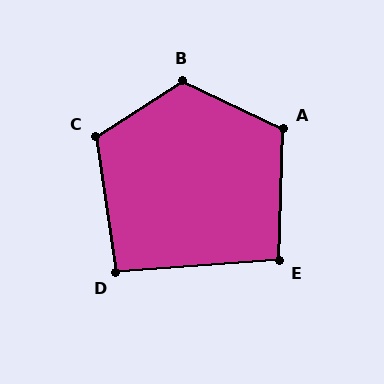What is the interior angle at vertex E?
Approximately 96 degrees (obtuse).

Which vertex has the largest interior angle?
B, at approximately 122 degrees.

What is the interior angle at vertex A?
Approximately 114 degrees (obtuse).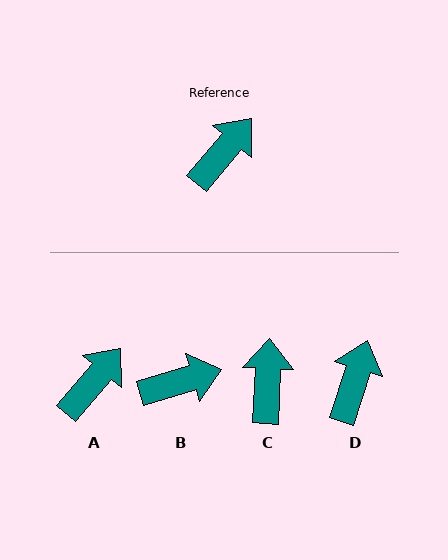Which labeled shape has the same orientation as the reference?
A.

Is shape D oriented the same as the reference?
No, it is off by about 23 degrees.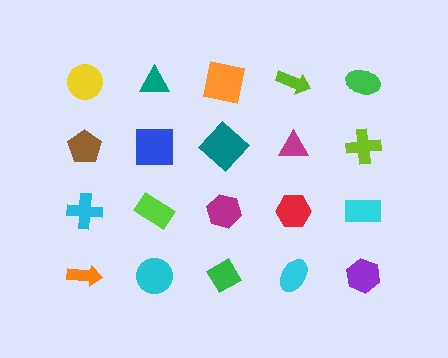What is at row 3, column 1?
A cyan cross.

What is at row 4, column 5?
A purple hexagon.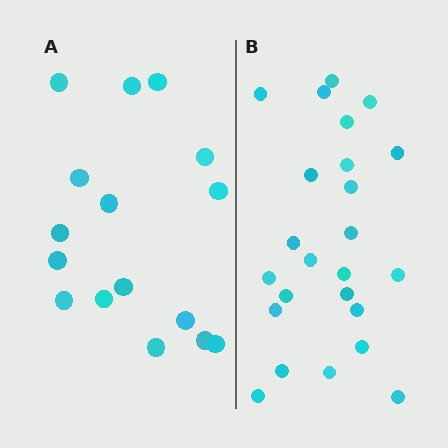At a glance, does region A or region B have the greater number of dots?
Region B (the right region) has more dots.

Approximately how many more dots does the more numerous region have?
Region B has roughly 8 or so more dots than region A.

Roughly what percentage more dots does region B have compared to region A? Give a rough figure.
About 50% more.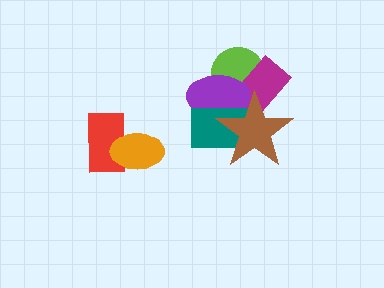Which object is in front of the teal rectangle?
The brown star is in front of the teal rectangle.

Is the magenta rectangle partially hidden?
Yes, it is partially covered by another shape.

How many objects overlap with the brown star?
4 objects overlap with the brown star.